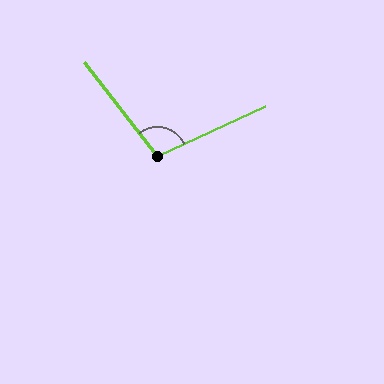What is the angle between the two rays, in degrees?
Approximately 103 degrees.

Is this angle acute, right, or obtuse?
It is obtuse.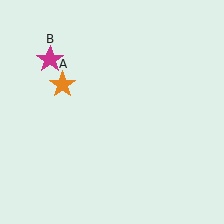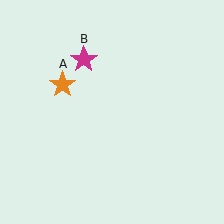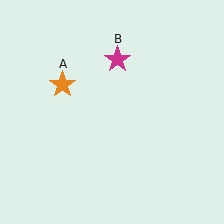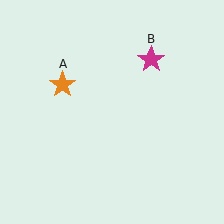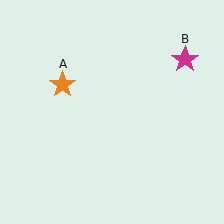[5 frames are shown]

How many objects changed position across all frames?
1 object changed position: magenta star (object B).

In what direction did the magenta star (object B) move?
The magenta star (object B) moved right.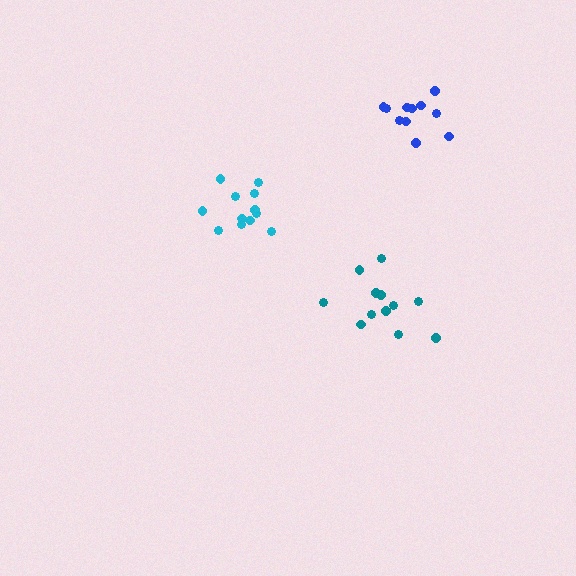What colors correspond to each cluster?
The clusters are colored: teal, cyan, blue.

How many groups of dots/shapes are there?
There are 3 groups.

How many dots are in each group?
Group 1: 12 dots, Group 2: 12 dots, Group 3: 11 dots (35 total).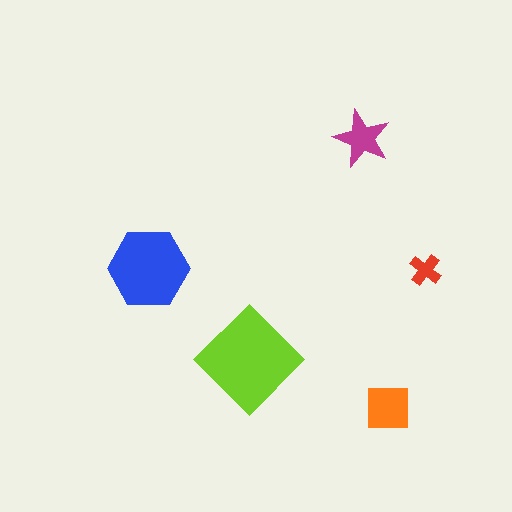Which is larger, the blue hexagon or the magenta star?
The blue hexagon.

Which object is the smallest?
The red cross.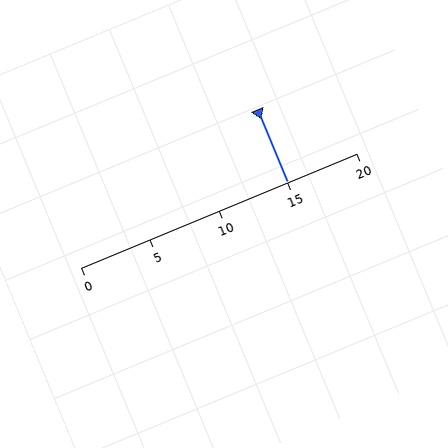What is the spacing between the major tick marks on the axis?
The major ticks are spaced 5 apart.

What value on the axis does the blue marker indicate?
The marker indicates approximately 15.